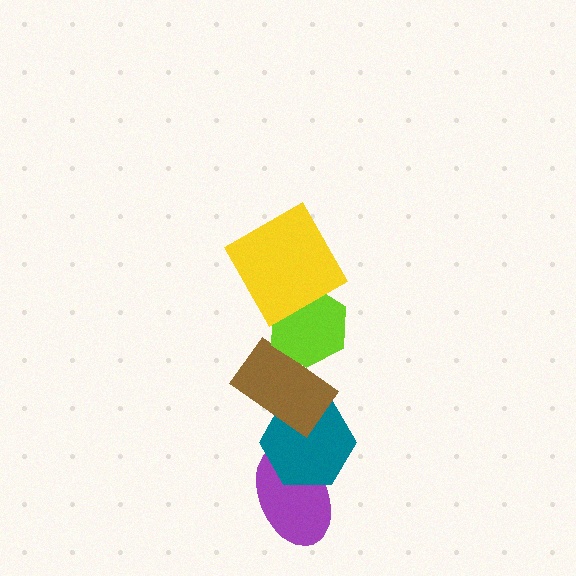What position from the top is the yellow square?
The yellow square is 1st from the top.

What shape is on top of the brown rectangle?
The lime hexagon is on top of the brown rectangle.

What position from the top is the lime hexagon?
The lime hexagon is 2nd from the top.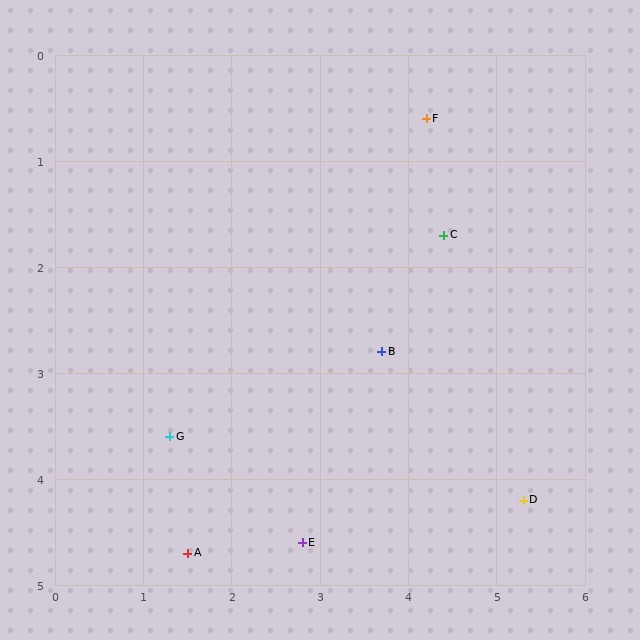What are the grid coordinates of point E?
Point E is at approximately (2.8, 4.6).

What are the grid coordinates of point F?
Point F is at approximately (4.2, 0.6).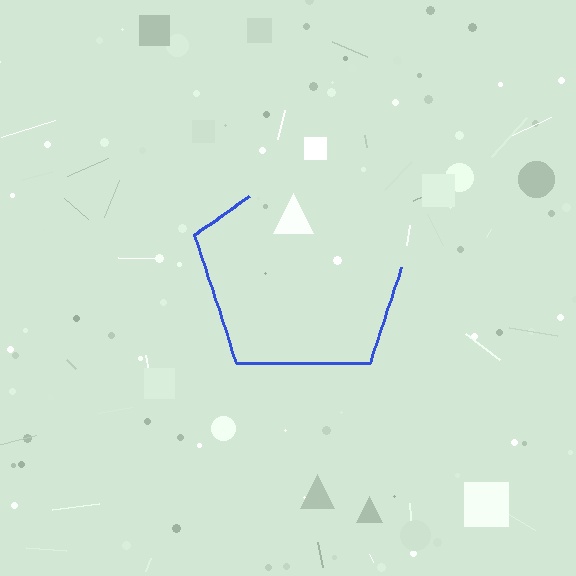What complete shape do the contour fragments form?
The contour fragments form a pentagon.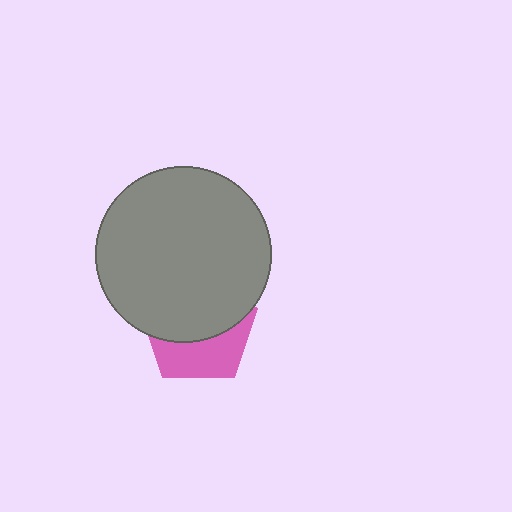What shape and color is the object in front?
The object in front is a gray circle.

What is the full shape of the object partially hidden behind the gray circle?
The partially hidden object is a pink pentagon.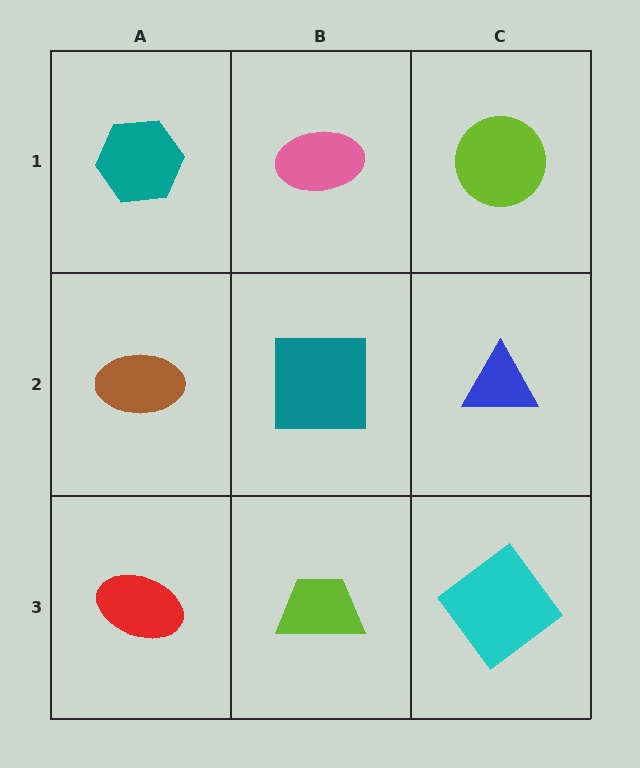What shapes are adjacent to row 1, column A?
A brown ellipse (row 2, column A), a pink ellipse (row 1, column B).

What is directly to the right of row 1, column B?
A lime circle.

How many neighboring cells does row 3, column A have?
2.